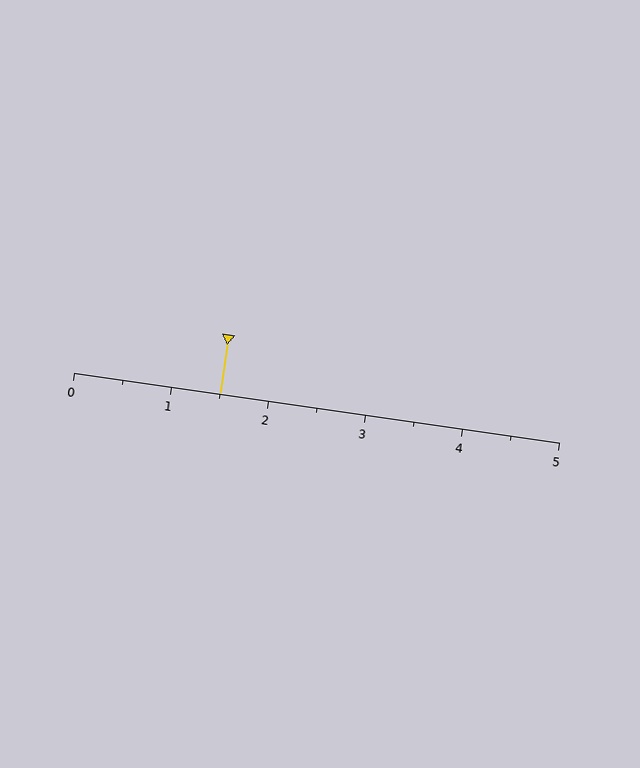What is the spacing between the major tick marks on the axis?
The major ticks are spaced 1 apart.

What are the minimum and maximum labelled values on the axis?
The axis runs from 0 to 5.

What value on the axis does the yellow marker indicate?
The marker indicates approximately 1.5.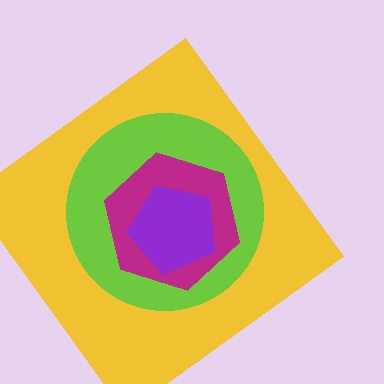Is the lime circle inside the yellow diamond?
Yes.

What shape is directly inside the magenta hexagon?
The purple pentagon.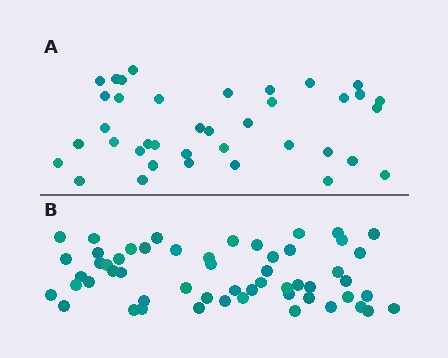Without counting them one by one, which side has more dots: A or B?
Region B (the bottom region) has more dots.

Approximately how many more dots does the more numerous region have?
Region B has approximately 15 more dots than region A.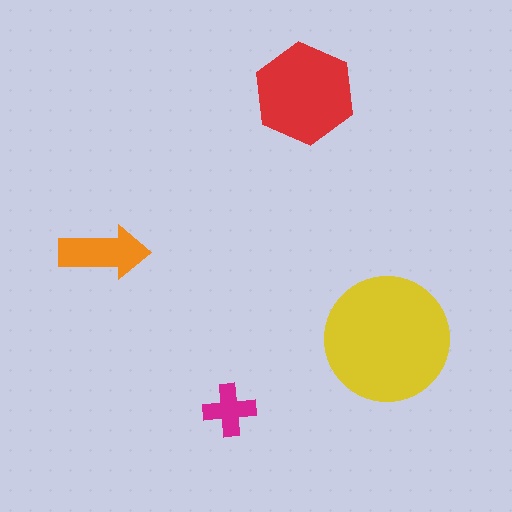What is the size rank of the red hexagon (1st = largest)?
2nd.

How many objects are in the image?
There are 4 objects in the image.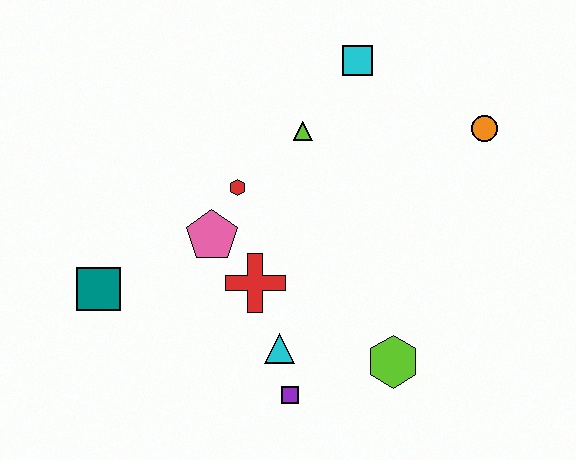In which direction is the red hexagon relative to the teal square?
The red hexagon is to the right of the teal square.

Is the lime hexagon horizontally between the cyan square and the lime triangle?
No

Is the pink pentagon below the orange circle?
Yes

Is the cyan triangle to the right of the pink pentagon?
Yes